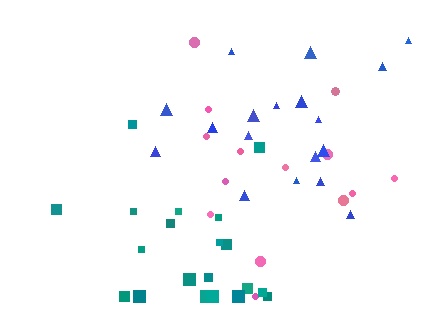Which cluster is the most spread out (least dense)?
Pink.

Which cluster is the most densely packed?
Teal.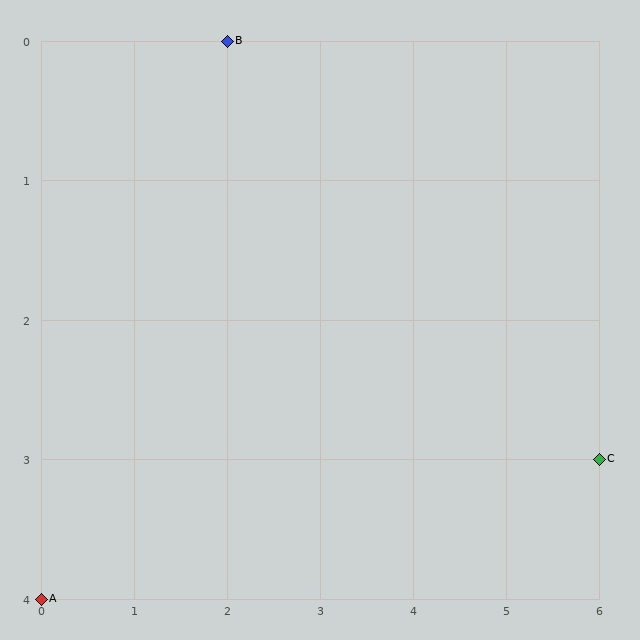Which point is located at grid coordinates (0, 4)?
Point A is at (0, 4).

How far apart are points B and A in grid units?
Points B and A are 2 columns and 4 rows apart (about 4.5 grid units diagonally).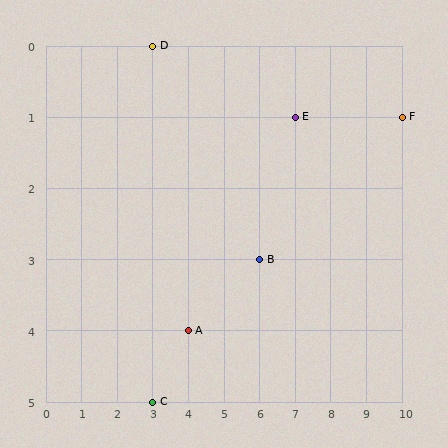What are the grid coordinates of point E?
Point E is at grid coordinates (7, 1).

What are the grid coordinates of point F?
Point F is at grid coordinates (10, 1).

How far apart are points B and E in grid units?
Points B and E are 1 column and 2 rows apart (about 2.2 grid units diagonally).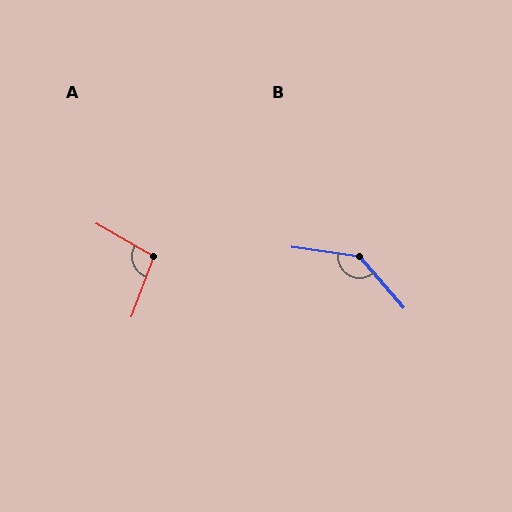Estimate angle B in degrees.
Approximately 139 degrees.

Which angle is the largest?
B, at approximately 139 degrees.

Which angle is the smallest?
A, at approximately 99 degrees.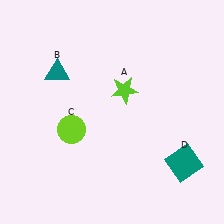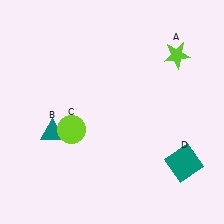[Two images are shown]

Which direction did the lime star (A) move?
The lime star (A) moved right.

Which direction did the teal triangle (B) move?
The teal triangle (B) moved down.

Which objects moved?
The objects that moved are: the lime star (A), the teal triangle (B).